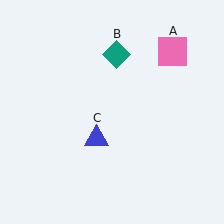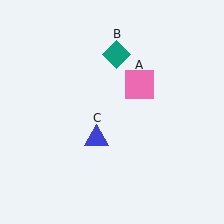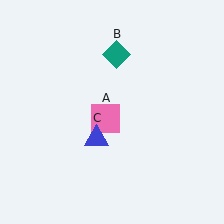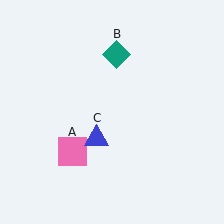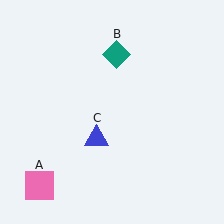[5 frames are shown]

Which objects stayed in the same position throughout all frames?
Teal diamond (object B) and blue triangle (object C) remained stationary.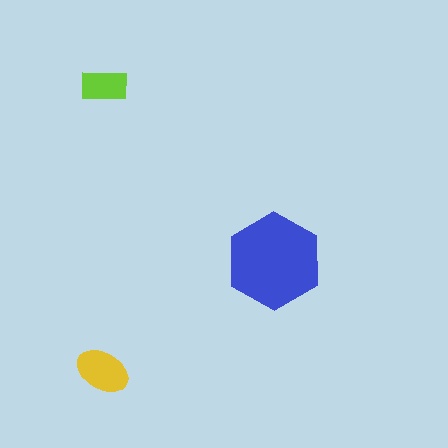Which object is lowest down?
The yellow ellipse is bottommost.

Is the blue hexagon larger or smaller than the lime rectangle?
Larger.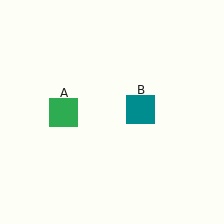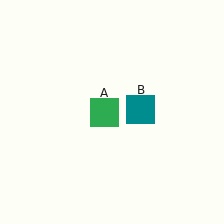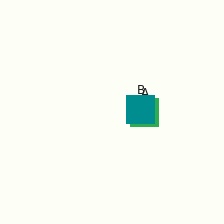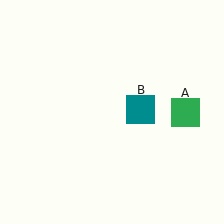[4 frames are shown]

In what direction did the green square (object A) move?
The green square (object A) moved right.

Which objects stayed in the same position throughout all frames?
Teal square (object B) remained stationary.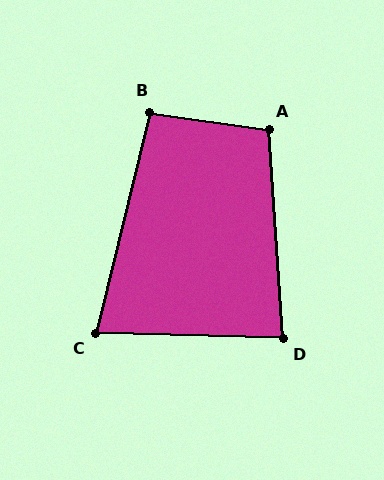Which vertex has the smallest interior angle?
C, at approximately 78 degrees.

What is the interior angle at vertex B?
Approximately 95 degrees (obtuse).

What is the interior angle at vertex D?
Approximately 85 degrees (acute).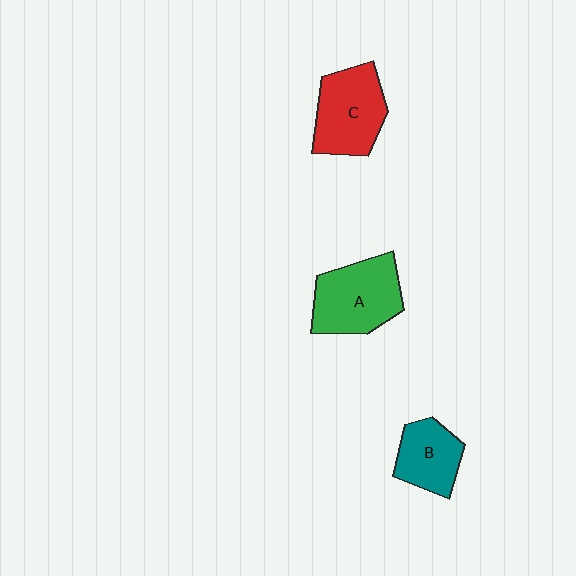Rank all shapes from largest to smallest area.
From largest to smallest: A (green), C (red), B (teal).